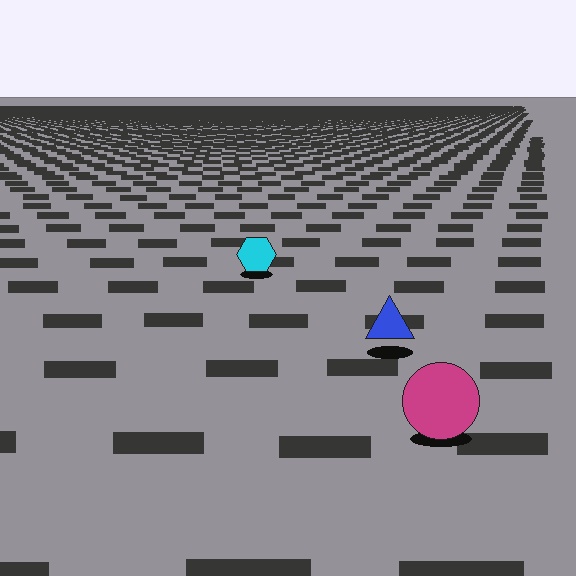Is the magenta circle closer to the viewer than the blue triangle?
Yes. The magenta circle is closer — you can tell from the texture gradient: the ground texture is coarser near it.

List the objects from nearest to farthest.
From nearest to farthest: the magenta circle, the blue triangle, the cyan hexagon.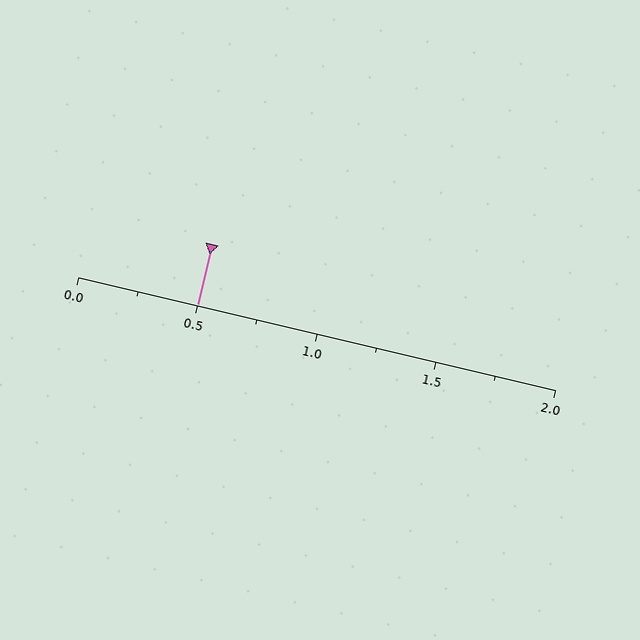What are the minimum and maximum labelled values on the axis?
The axis runs from 0.0 to 2.0.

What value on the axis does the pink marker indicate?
The marker indicates approximately 0.5.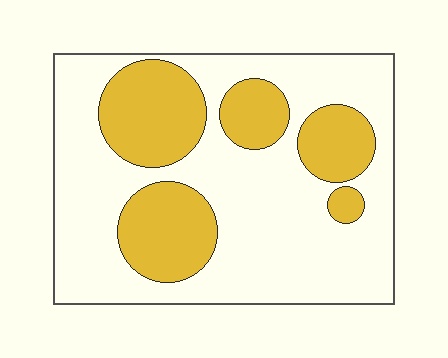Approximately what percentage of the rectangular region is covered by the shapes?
Approximately 30%.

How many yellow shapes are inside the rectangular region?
5.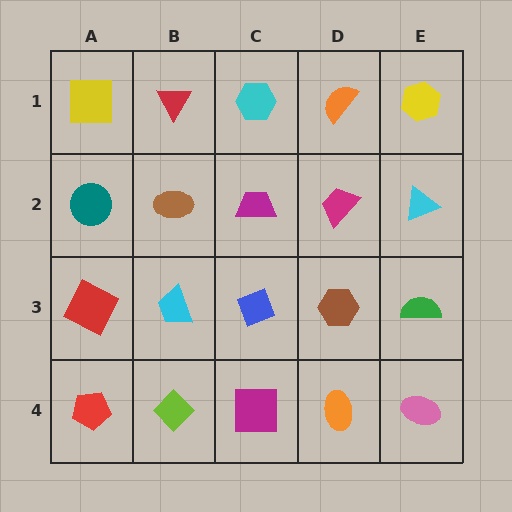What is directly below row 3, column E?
A pink ellipse.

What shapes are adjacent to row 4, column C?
A blue diamond (row 3, column C), a lime diamond (row 4, column B), an orange ellipse (row 4, column D).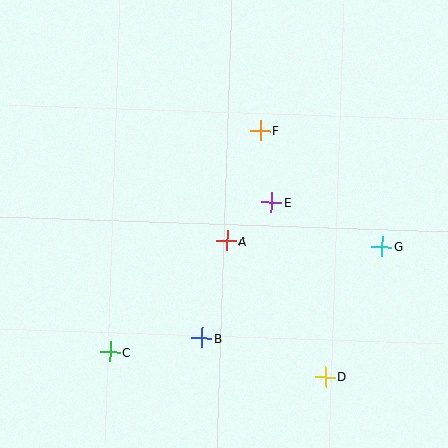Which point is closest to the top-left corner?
Point F is closest to the top-left corner.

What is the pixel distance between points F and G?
The distance between F and G is 168 pixels.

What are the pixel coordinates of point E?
Point E is at (271, 202).